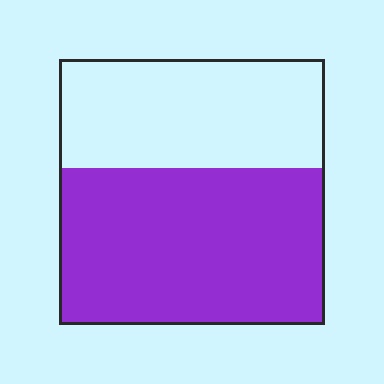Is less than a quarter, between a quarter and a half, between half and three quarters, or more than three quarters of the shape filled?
Between half and three quarters.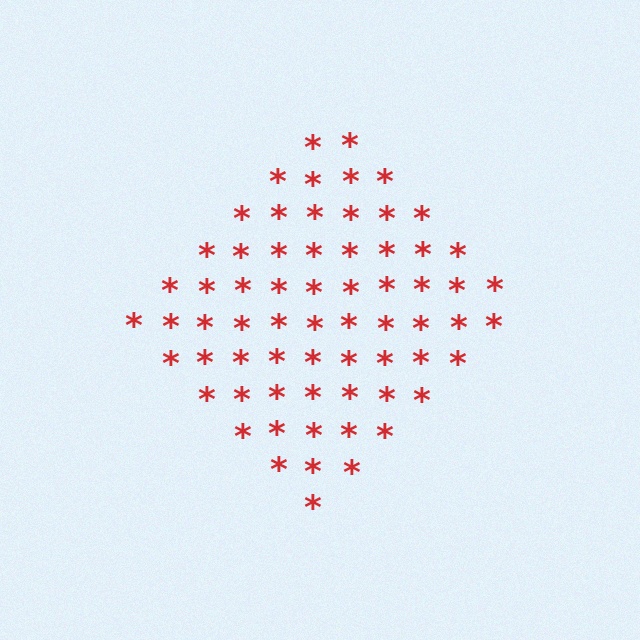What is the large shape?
The large shape is a diamond.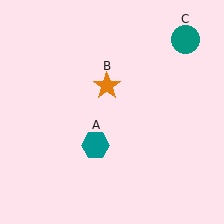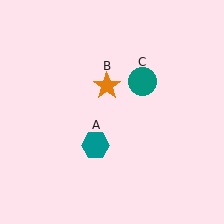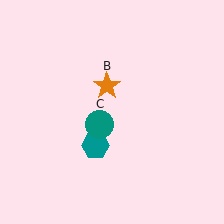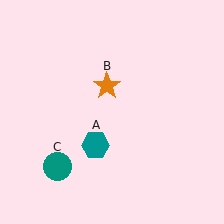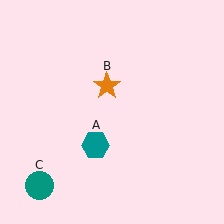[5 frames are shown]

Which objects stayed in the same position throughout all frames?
Teal hexagon (object A) and orange star (object B) remained stationary.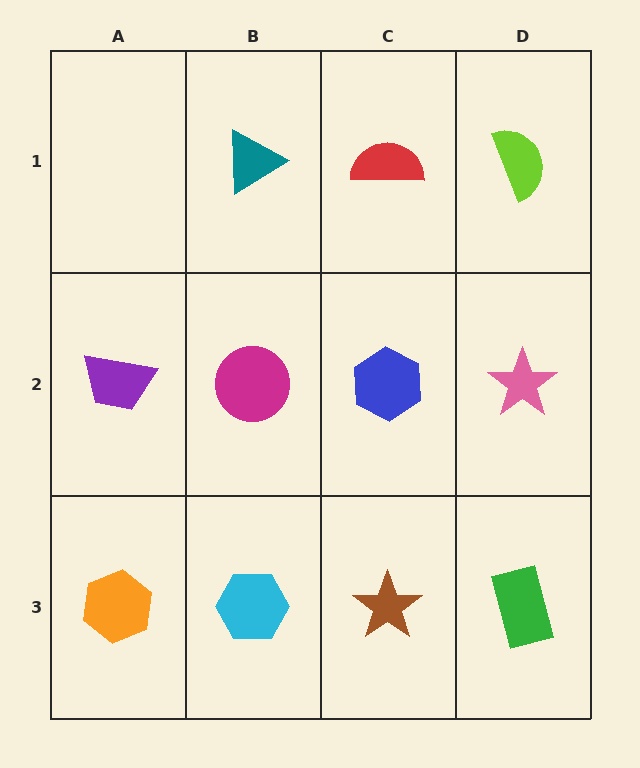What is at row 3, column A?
An orange hexagon.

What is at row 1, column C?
A red semicircle.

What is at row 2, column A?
A purple trapezoid.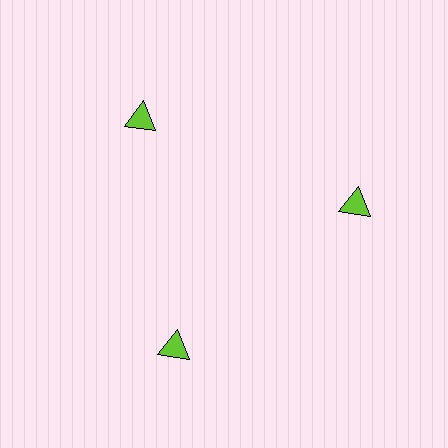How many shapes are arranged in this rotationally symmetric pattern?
There are 3 shapes, arranged in 3 groups of 1.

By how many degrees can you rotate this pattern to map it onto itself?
The pattern maps onto itself every 120 degrees of rotation.